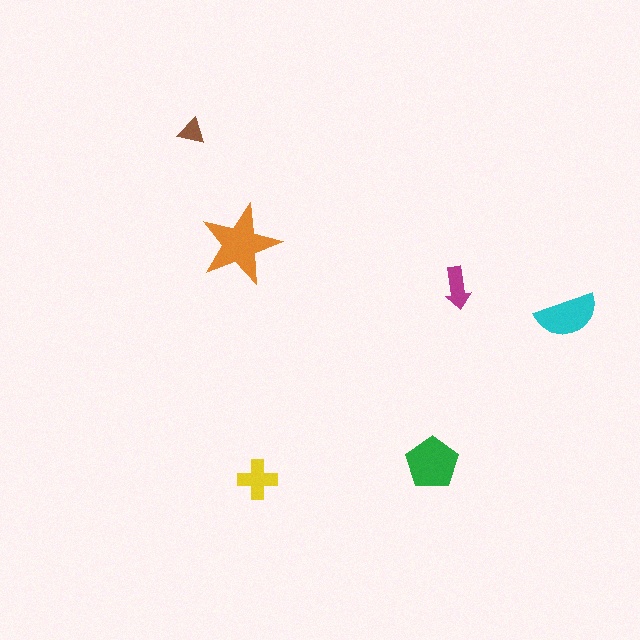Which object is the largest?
The orange star.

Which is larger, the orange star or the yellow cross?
The orange star.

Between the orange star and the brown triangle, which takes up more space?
The orange star.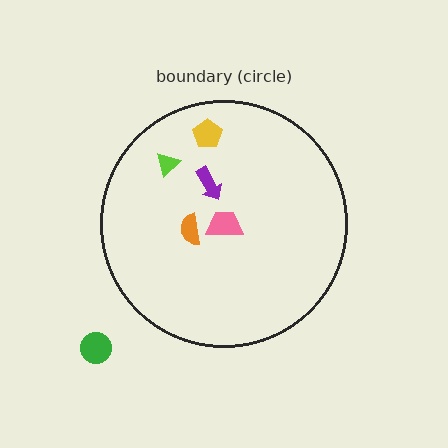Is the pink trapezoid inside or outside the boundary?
Inside.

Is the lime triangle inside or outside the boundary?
Inside.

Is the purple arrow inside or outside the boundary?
Inside.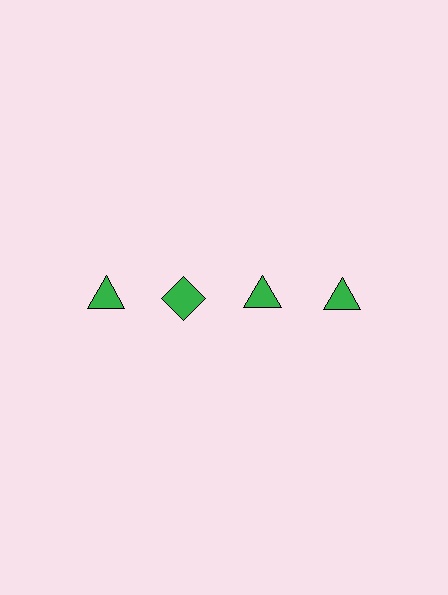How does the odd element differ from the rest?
It has a different shape: diamond instead of triangle.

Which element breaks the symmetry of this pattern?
The green diamond in the top row, second from left column breaks the symmetry. All other shapes are green triangles.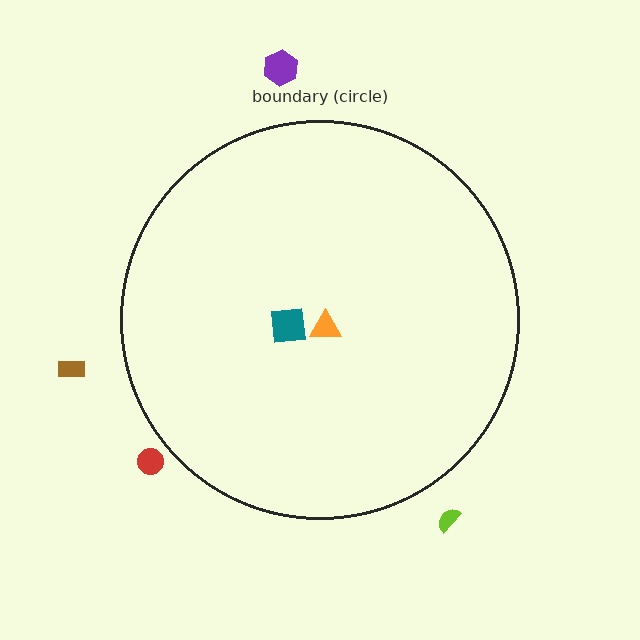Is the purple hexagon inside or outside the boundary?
Outside.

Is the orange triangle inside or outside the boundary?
Inside.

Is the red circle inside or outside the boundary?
Outside.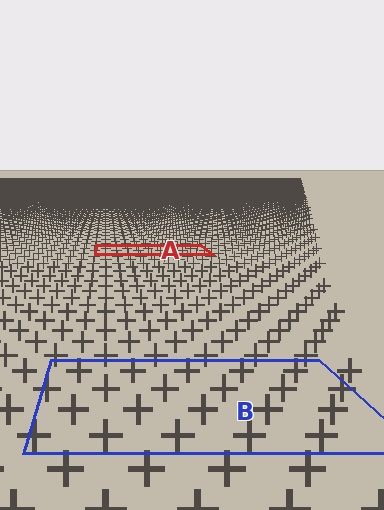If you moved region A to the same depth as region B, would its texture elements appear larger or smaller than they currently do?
They would appear larger. At a closer depth, the same texture elements are projected at a bigger on-screen size.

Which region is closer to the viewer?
Region B is closer. The texture elements there are larger and more spread out.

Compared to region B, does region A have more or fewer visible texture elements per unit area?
Region A has more texture elements per unit area — they are packed more densely because it is farther away.